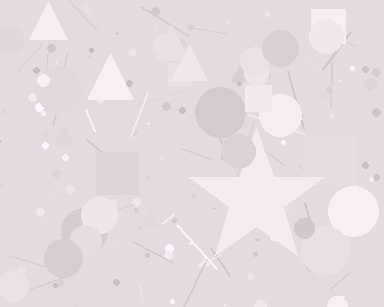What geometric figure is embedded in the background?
A star is embedded in the background.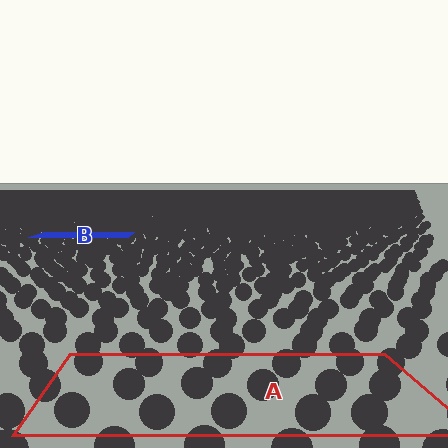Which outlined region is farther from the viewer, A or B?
Region B is farther from the viewer — the texture elements inside it appear smaller and more densely packed.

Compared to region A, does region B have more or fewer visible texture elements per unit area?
Region B has more texture elements per unit area — they are packed more densely because it is farther away.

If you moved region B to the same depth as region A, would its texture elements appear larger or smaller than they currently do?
They would appear larger. At a closer depth, the same texture elements are projected at a bigger on-screen size.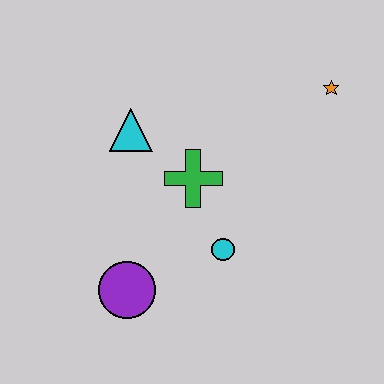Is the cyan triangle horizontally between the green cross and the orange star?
No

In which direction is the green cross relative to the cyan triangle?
The green cross is to the right of the cyan triangle.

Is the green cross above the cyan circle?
Yes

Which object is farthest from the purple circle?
The orange star is farthest from the purple circle.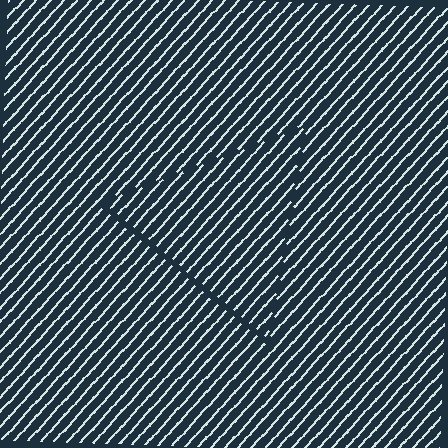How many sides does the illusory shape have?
3 sides — the line-ends trace a triangle.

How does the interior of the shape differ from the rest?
The interior of the shape contains the same grating, shifted by half a period — the contour is defined by the phase discontinuity where line-ends from the inner and outer gratings abut.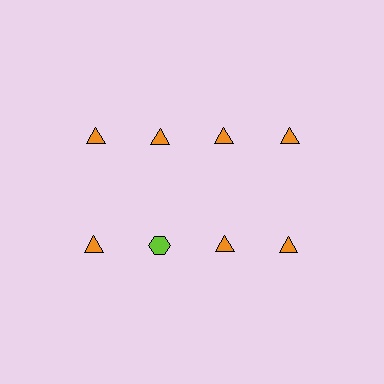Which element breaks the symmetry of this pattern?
The lime hexagon in the second row, second from left column breaks the symmetry. All other shapes are orange triangles.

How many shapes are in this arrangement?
There are 8 shapes arranged in a grid pattern.